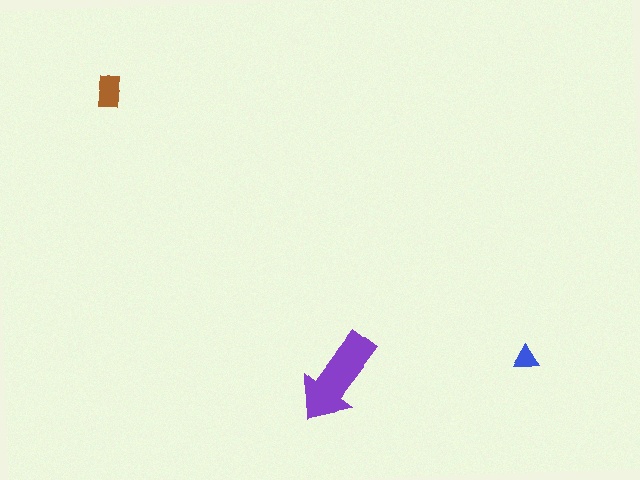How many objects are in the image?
There are 3 objects in the image.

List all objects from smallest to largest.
The blue triangle, the brown rectangle, the purple arrow.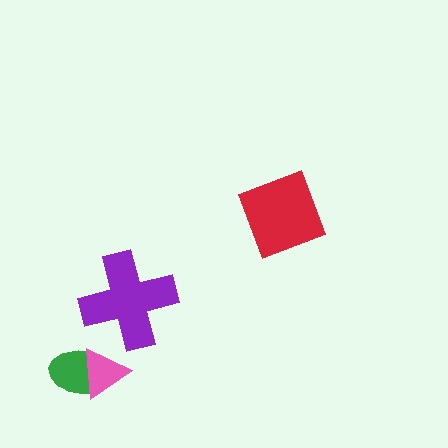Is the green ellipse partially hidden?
Yes, it is partially covered by another shape.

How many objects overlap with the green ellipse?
1 object overlaps with the green ellipse.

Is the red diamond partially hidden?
No, no other shape covers it.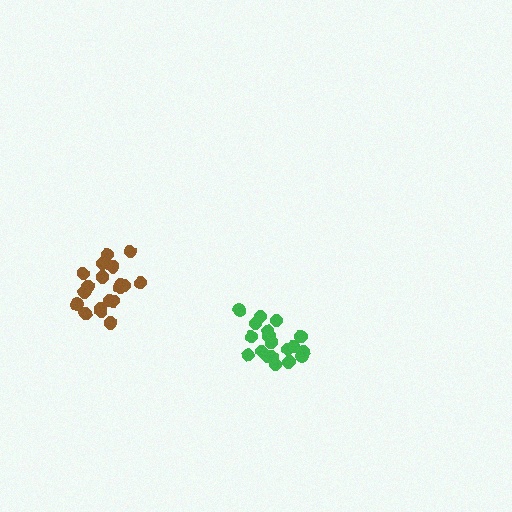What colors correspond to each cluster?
The clusters are colored: brown, green.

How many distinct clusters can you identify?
There are 2 distinct clusters.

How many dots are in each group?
Group 1: 19 dots, Group 2: 19 dots (38 total).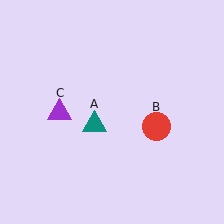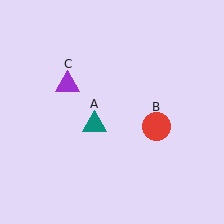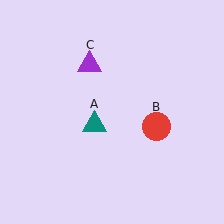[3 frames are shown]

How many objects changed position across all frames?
1 object changed position: purple triangle (object C).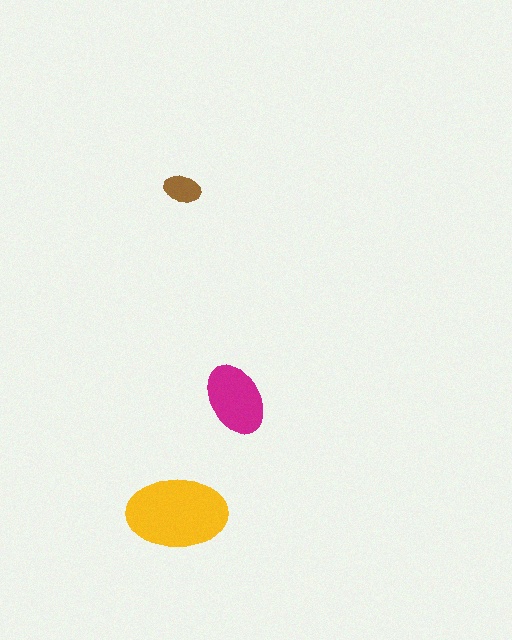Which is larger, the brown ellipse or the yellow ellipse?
The yellow one.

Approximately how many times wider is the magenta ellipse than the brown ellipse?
About 2 times wider.